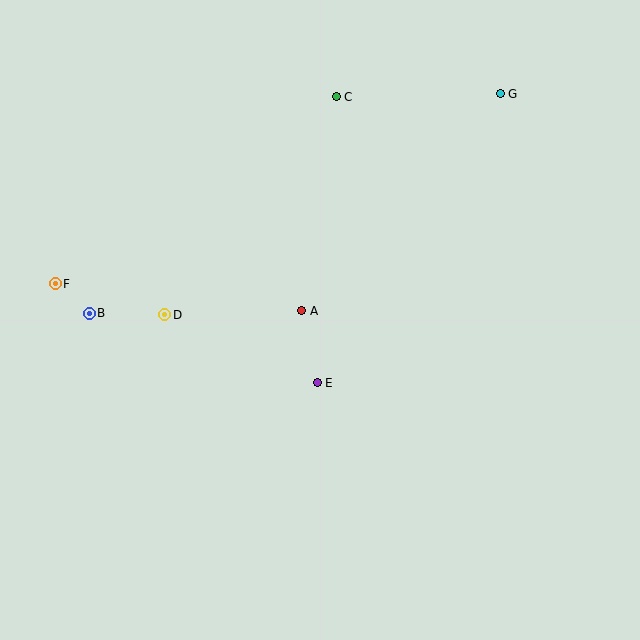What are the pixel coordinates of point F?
Point F is at (55, 284).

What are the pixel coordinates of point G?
Point G is at (500, 94).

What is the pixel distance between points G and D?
The distance between G and D is 402 pixels.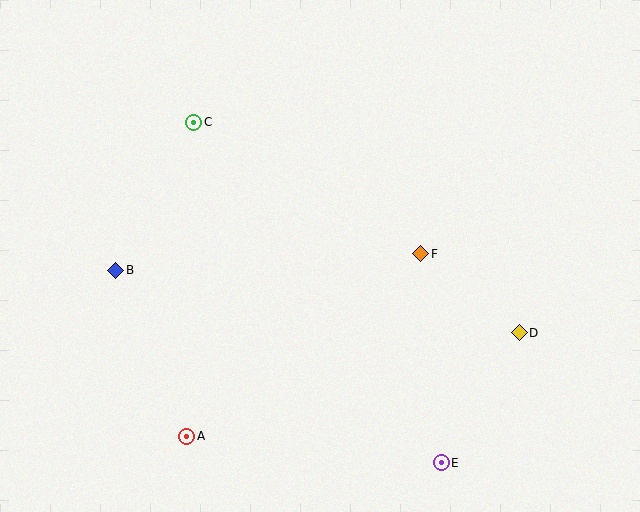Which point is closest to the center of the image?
Point F at (421, 254) is closest to the center.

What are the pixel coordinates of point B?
Point B is at (116, 270).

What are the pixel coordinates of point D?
Point D is at (519, 333).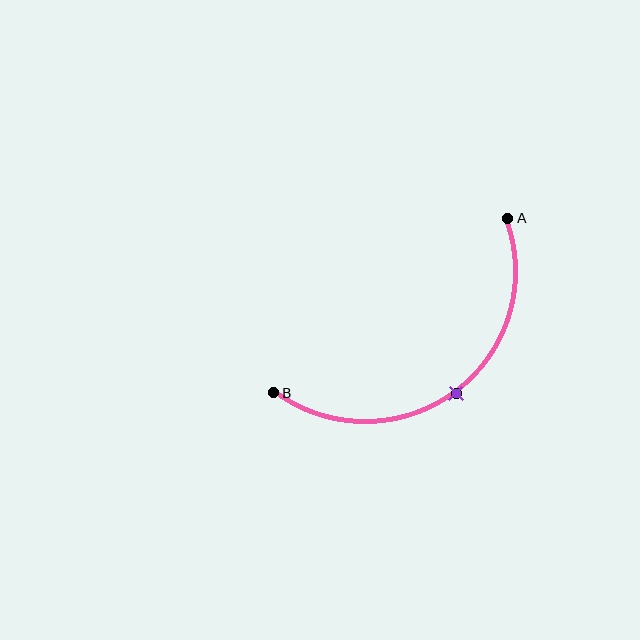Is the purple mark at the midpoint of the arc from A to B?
Yes. The purple mark lies on the arc at equal arc-length from both A and B — it is the arc midpoint.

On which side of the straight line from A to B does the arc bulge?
The arc bulges below and to the right of the straight line connecting A and B.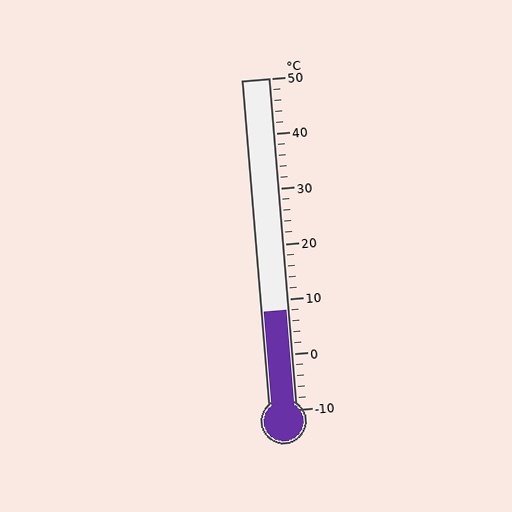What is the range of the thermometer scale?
The thermometer scale ranges from -10°C to 50°C.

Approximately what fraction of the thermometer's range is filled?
The thermometer is filled to approximately 30% of its range.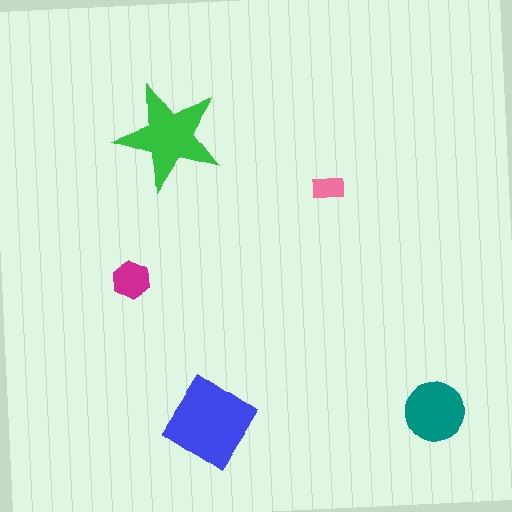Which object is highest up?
The green star is topmost.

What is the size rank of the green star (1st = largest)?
2nd.